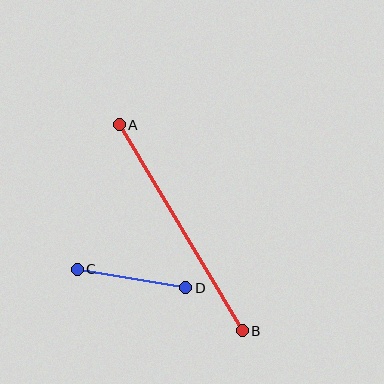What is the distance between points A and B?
The distance is approximately 240 pixels.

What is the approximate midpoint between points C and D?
The midpoint is at approximately (132, 278) pixels.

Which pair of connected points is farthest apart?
Points A and B are farthest apart.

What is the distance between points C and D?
The distance is approximately 110 pixels.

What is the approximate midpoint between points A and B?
The midpoint is at approximately (181, 228) pixels.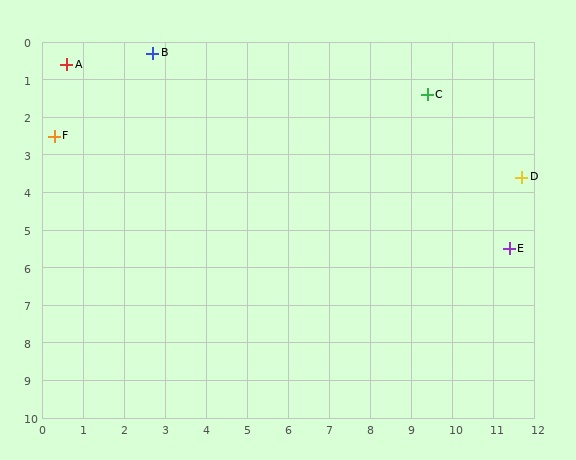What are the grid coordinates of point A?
Point A is at approximately (0.6, 0.6).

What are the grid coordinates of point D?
Point D is at approximately (11.7, 3.6).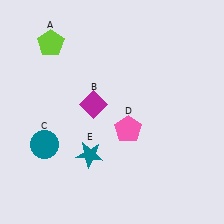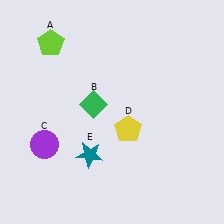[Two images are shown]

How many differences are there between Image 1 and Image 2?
There are 3 differences between the two images.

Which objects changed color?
B changed from magenta to green. C changed from teal to purple. D changed from pink to yellow.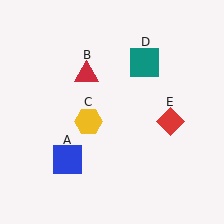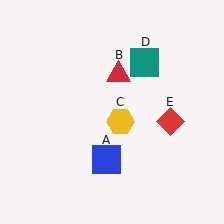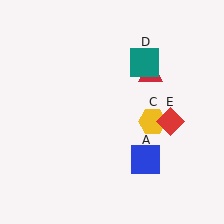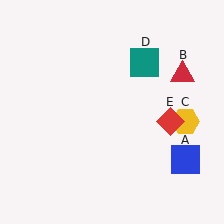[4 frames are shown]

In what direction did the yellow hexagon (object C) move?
The yellow hexagon (object C) moved right.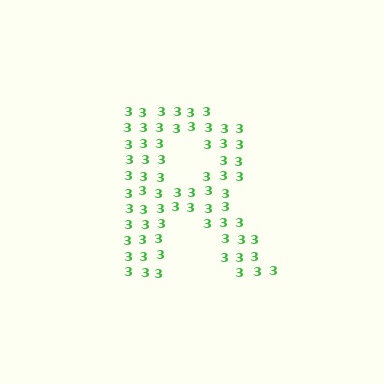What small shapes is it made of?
It is made of small digit 3's.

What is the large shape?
The large shape is the letter R.